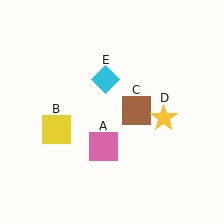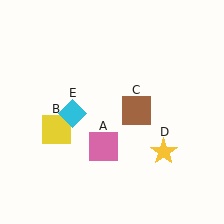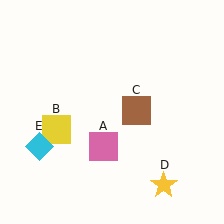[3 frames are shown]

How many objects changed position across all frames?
2 objects changed position: yellow star (object D), cyan diamond (object E).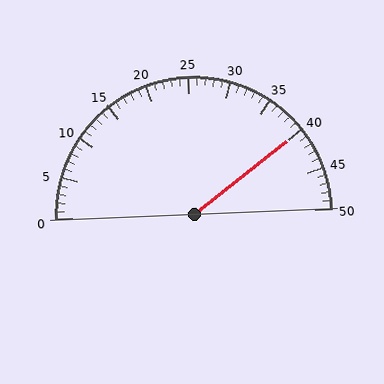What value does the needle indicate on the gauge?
The needle indicates approximately 40.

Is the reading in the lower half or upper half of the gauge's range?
The reading is in the upper half of the range (0 to 50).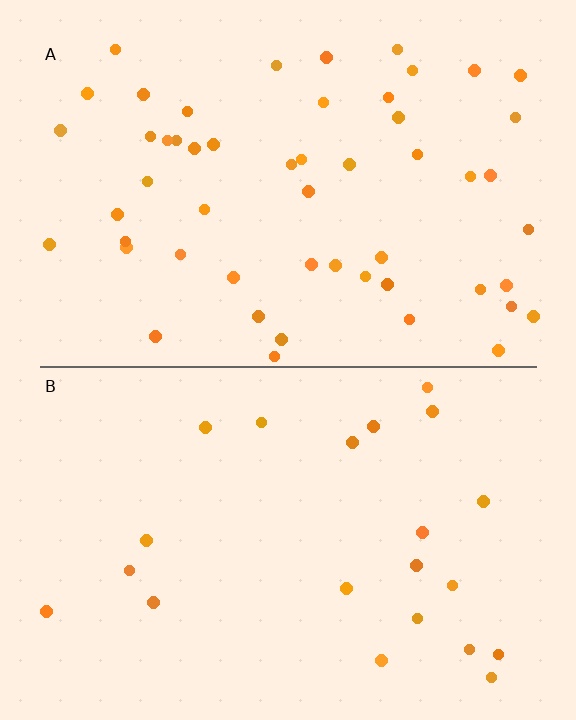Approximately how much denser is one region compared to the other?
Approximately 2.4× — region A over region B.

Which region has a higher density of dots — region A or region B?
A (the top).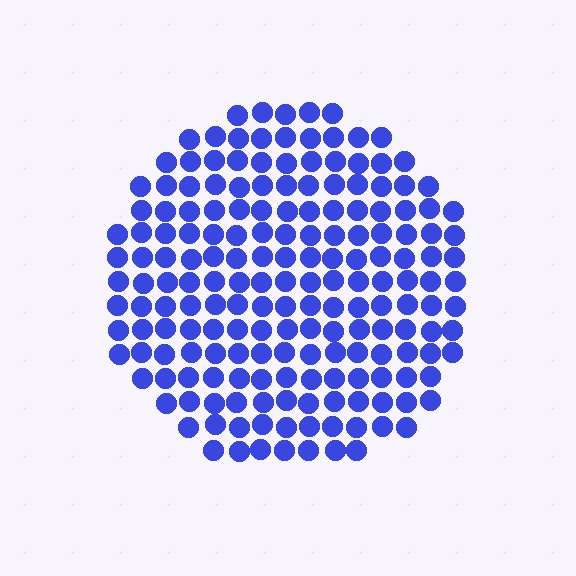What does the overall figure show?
The overall figure shows a circle.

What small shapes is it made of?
It is made of small circles.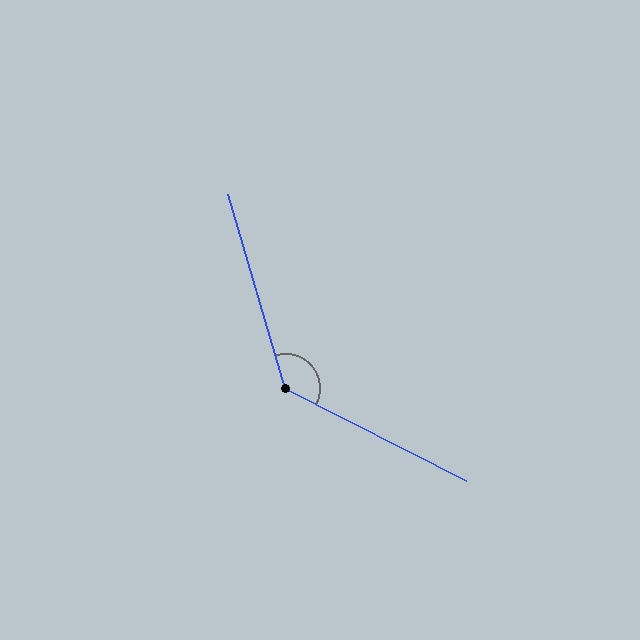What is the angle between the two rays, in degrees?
Approximately 133 degrees.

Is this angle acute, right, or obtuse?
It is obtuse.